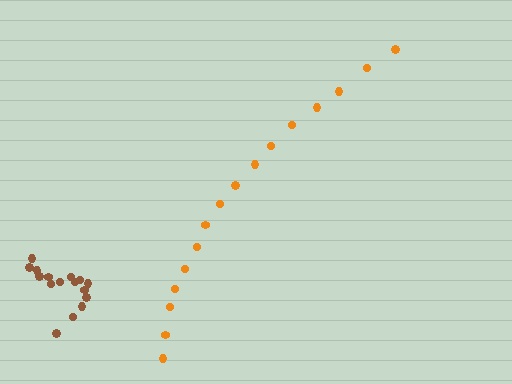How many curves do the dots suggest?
There are 2 distinct paths.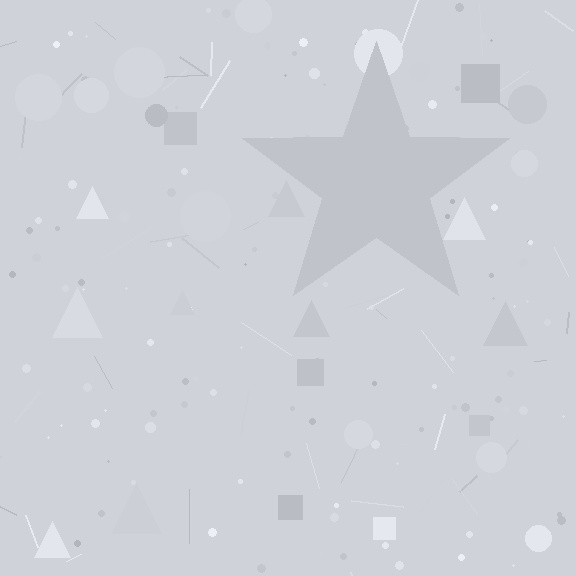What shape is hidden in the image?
A star is hidden in the image.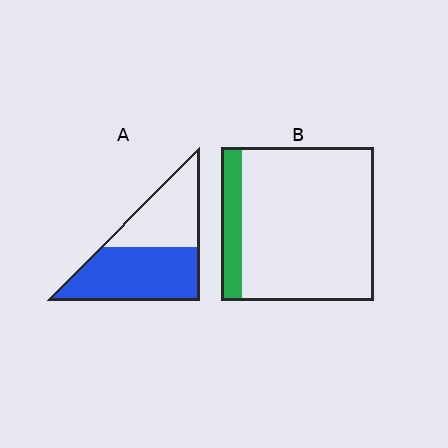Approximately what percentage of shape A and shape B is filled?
A is approximately 60% and B is approximately 15%.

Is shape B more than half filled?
No.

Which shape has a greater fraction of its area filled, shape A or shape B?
Shape A.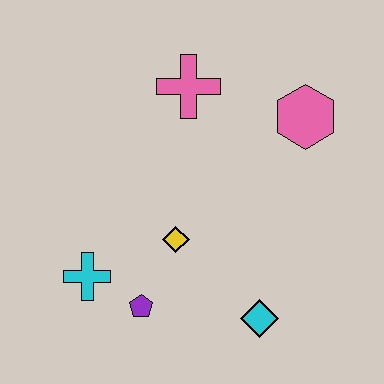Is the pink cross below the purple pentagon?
No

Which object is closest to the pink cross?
The pink hexagon is closest to the pink cross.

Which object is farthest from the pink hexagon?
The cyan cross is farthest from the pink hexagon.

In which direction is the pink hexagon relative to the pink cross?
The pink hexagon is to the right of the pink cross.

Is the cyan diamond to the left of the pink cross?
No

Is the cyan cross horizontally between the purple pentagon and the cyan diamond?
No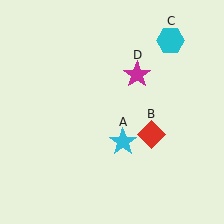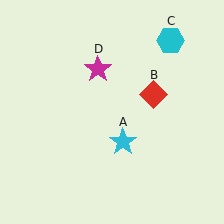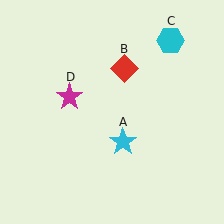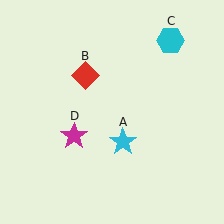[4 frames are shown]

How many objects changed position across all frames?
2 objects changed position: red diamond (object B), magenta star (object D).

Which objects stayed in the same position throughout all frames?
Cyan star (object A) and cyan hexagon (object C) remained stationary.